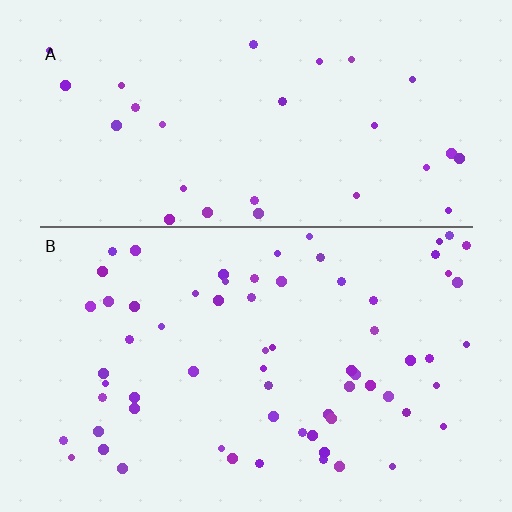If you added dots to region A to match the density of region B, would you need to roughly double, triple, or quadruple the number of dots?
Approximately double.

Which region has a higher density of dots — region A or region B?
B (the bottom).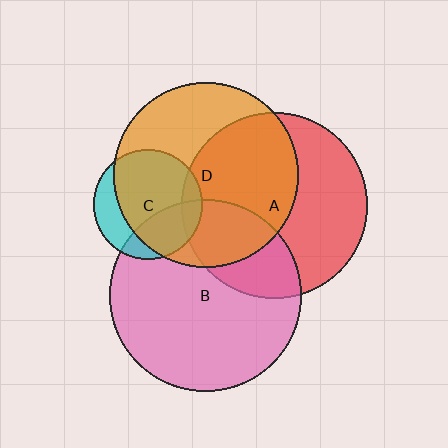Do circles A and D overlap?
Yes.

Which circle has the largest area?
Circle B (pink).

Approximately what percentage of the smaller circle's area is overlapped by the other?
Approximately 50%.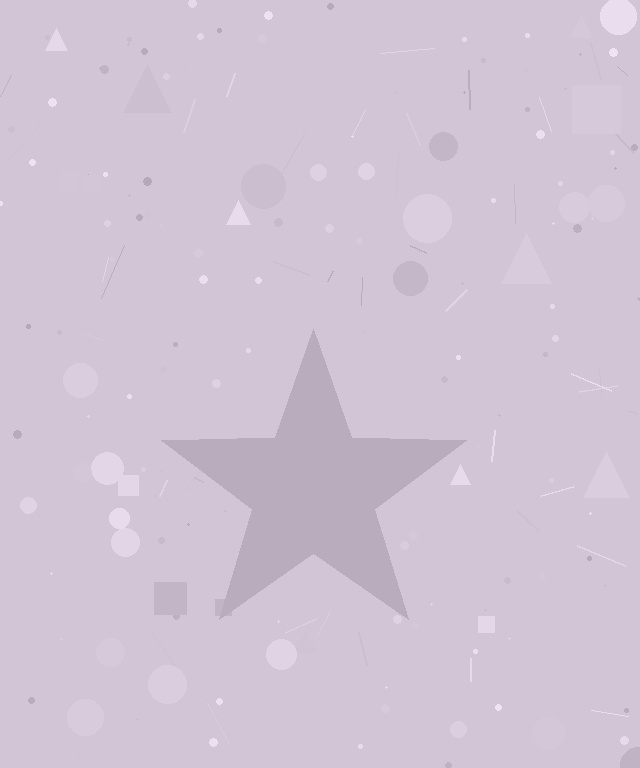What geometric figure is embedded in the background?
A star is embedded in the background.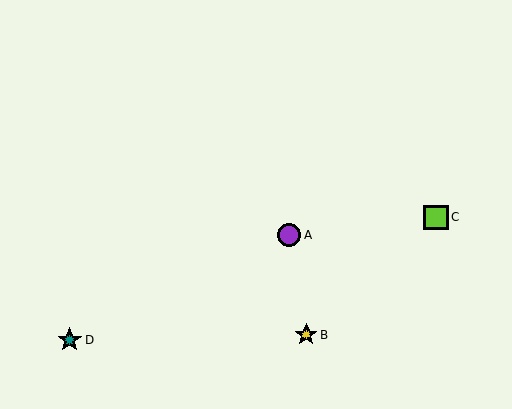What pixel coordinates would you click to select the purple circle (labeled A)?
Click at (289, 235) to select the purple circle A.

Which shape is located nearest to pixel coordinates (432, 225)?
The lime square (labeled C) at (436, 217) is nearest to that location.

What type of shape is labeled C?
Shape C is a lime square.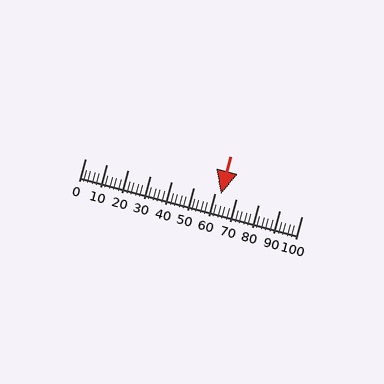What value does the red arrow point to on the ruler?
The red arrow points to approximately 63.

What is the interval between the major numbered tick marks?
The major tick marks are spaced 10 units apart.